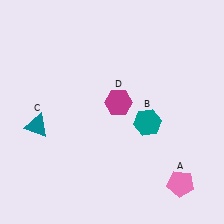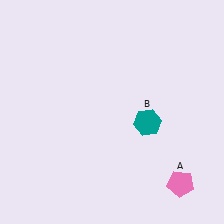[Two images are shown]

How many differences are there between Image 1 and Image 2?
There are 2 differences between the two images.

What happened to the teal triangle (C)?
The teal triangle (C) was removed in Image 2. It was in the bottom-left area of Image 1.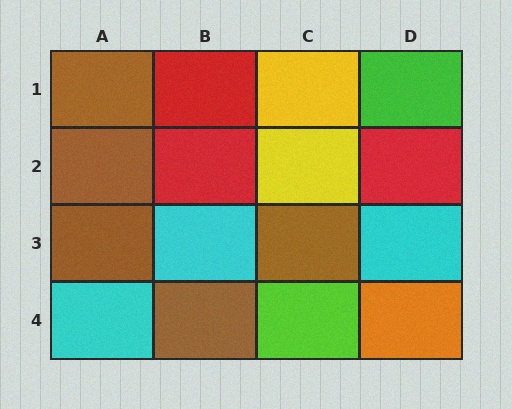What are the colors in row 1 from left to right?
Brown, red, yellow, green.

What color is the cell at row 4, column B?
Brown.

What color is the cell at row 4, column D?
Orange.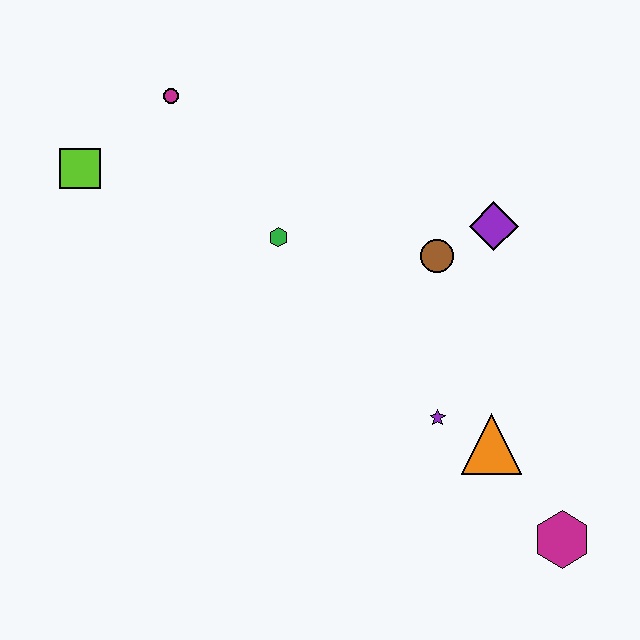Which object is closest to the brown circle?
The purple diamond is closest to the brown circle.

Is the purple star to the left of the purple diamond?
Yes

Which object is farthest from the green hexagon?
The magenta hexagon is farthest from the green hexagon.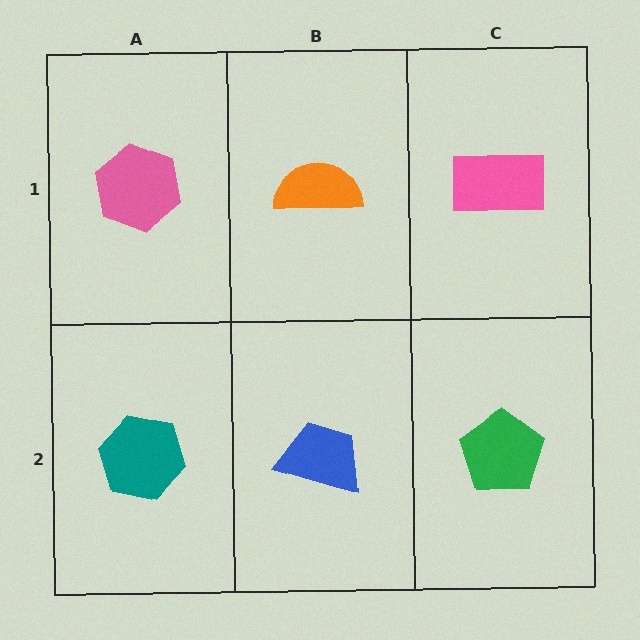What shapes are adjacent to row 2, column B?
An orange semicircle (row 1, column B), a teal hexagon (row 2, column A), a green pentagon (row 2, column C).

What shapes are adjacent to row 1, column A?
A teal hexagon (row 2, column A), an orange semicircle (row 1, column B).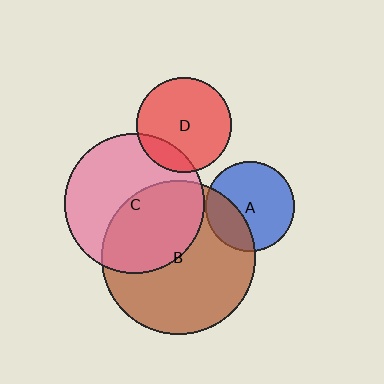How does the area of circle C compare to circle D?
Approximately 2.2 times.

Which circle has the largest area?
Circle B (brown).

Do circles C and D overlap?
Yes.